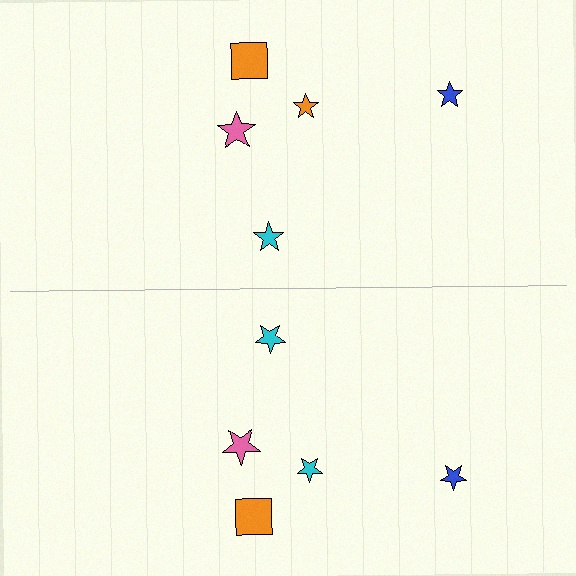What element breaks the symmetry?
The cyan star on the bottom side breaks the symmetry — its mirror counterpart is orange.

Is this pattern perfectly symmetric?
No, the pattern is not perfectly symmetric. The cyan star on the bottom side breaks the symmetry — its mirror counterpart is orange.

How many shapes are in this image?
There are 10 shapes in this image.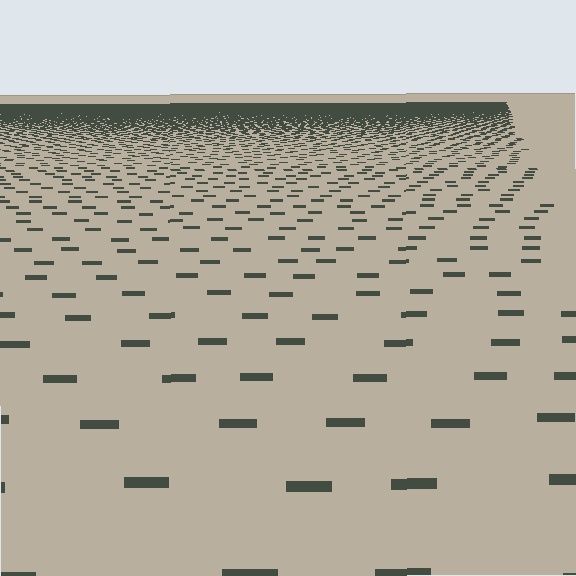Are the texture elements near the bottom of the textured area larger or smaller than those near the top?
Larger. Near the bottom, elements are closer to the viewer and appear at a bigger on-screen size.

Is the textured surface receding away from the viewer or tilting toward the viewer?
The surface is receding away from the viewer. Texture elements get smaller and denser toward the top.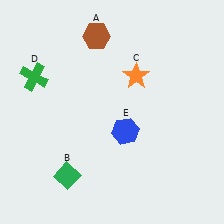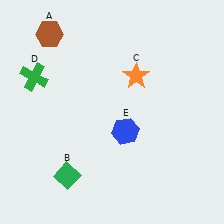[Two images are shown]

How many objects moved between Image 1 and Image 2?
1 object moved between the two images.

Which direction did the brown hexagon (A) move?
The brown hexagon (A) moved left.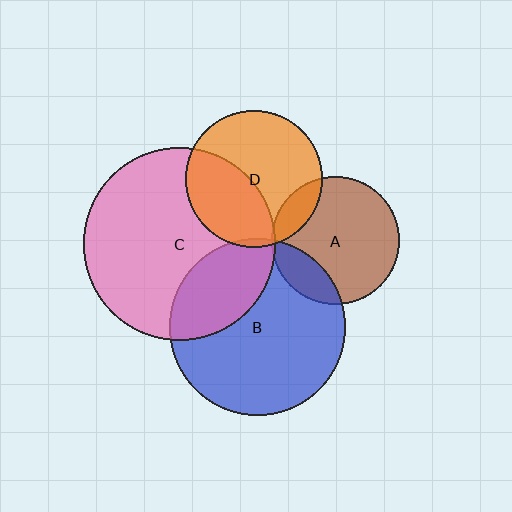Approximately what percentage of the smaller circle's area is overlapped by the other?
Approximately 5%.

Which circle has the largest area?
Circle C (pink).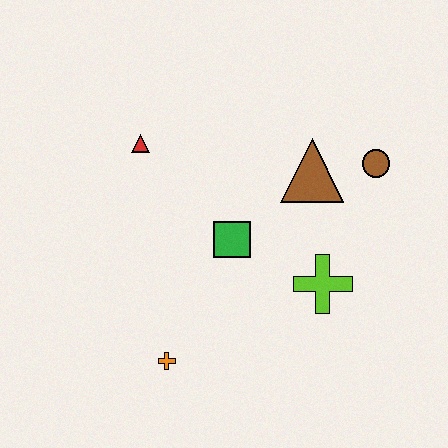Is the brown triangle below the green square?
No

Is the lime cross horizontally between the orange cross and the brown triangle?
No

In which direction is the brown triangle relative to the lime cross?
The brown triangle is above the lime cross.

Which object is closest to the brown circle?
The brown triangle is closest to the brown circle.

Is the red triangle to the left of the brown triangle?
Yes